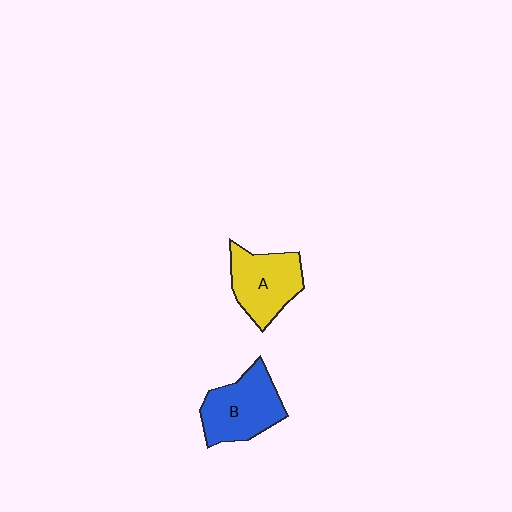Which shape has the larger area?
Shape B (blue).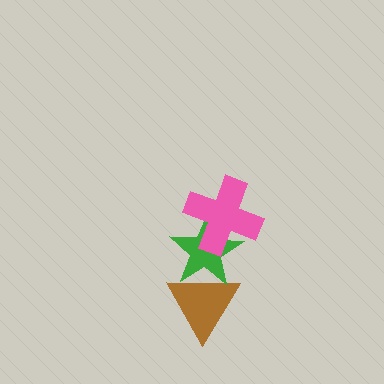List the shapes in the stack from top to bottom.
From top to bottom: the pink cross, the green star, the brown triangle.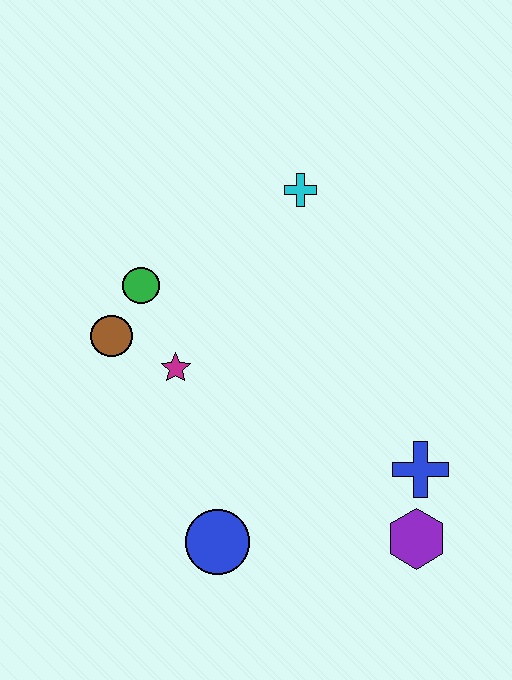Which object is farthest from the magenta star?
The purple hexagon is farthest from the magenta star.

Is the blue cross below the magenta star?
Yes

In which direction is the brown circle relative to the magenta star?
The brown circle is to the left of the magenta star.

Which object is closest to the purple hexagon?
The blue cross is closest to the purple hexagon.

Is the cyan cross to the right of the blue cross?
No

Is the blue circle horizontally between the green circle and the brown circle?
No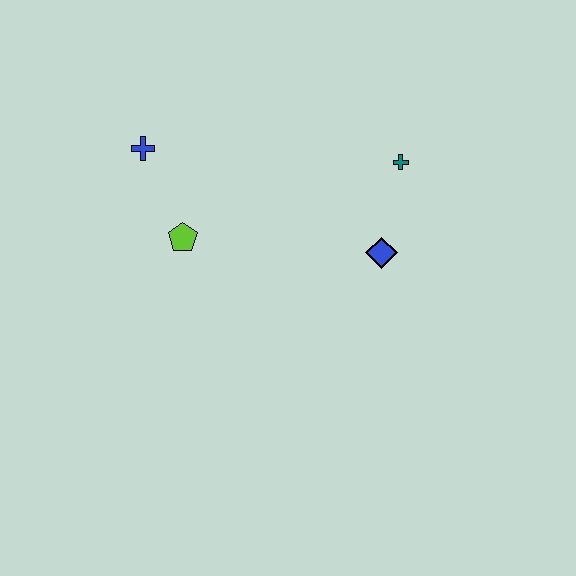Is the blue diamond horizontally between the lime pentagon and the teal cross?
Yes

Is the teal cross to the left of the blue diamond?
No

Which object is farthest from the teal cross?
The blue cross is farthest from the teal cross.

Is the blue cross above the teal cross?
Yes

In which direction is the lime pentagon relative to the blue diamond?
The lime pentagon is to the left of the blue diamond.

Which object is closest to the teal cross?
The blue diamond is closest to the teal cross.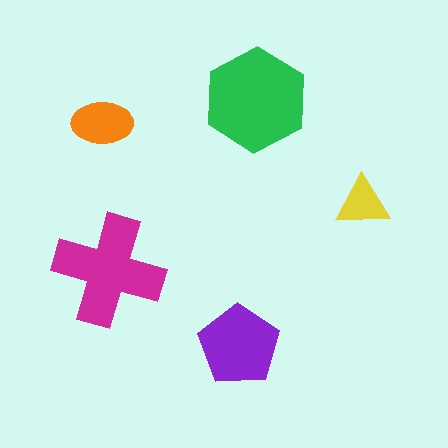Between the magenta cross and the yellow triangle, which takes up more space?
The magenta cross.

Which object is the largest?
The green hexagon.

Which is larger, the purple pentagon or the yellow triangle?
The purple pentagon.